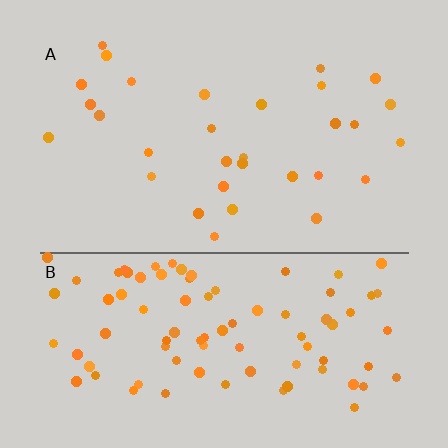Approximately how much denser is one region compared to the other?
Approximately 3.0× — region B over region A.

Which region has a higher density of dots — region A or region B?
B (the bottom).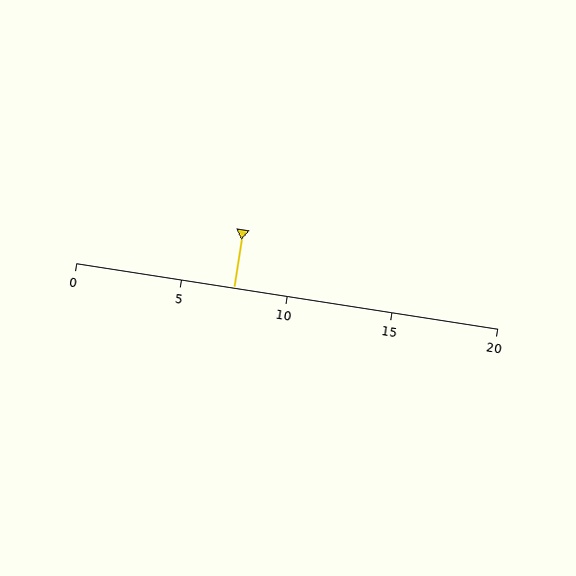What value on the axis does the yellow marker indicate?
The marker indicates approximately 7.5.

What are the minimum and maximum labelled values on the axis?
The axis runs from 0 to 20.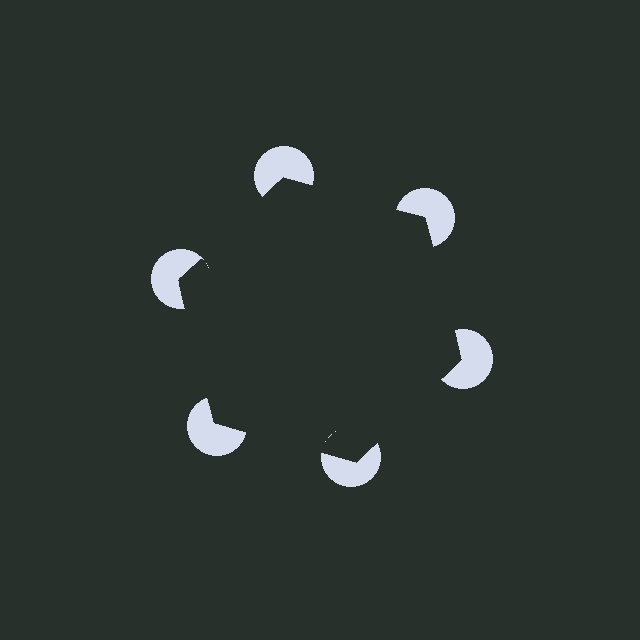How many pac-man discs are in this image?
There are 6 — one at each vertex of the illusory hexagon.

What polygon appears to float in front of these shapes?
An illusory hexagon — its edges are inferred from the aligned wedge cuts in the pac-man discs, not physically drawn.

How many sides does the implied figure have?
6 sides.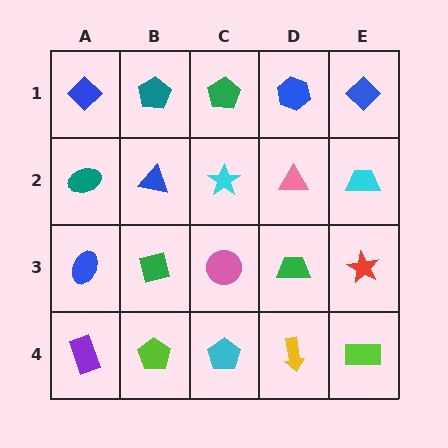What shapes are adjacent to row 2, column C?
A green pentagon (row 1, column C), a pink circle (row 3, column C), a blue triangle (row 2, column B), a pink triangle (row 2, column D).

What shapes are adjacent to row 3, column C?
A cyan star (row 2, column C), a cyan pentagon (row 4, column C), a green square (row 3, column B), a green trapezoid (row 3, column D).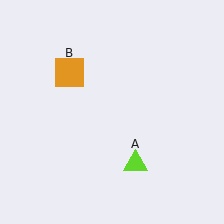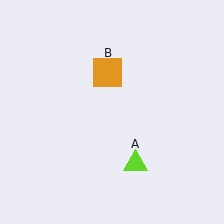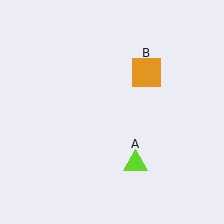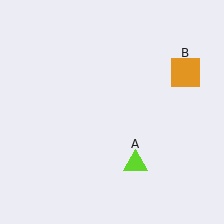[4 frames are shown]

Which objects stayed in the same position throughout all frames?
Lime triangle (object A) remained stationary.